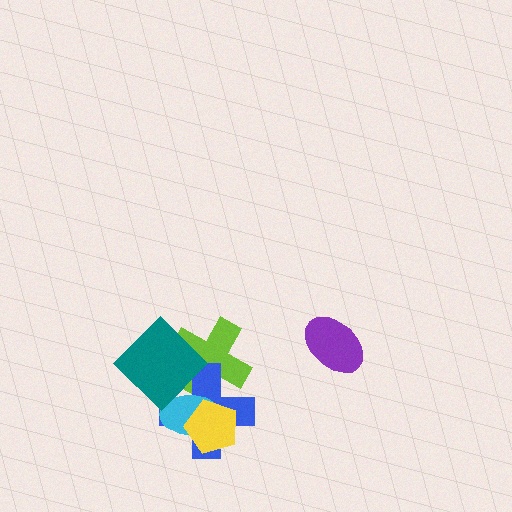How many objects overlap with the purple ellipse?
0 objects overlap with the purple ellipse.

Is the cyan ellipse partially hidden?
Yes, it is partially covered by another shape.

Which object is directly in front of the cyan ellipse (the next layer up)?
The yellow pentagon is directly in front of the cyan ellipse.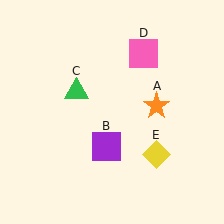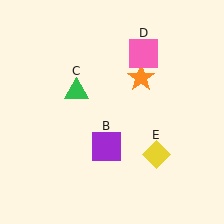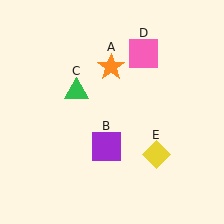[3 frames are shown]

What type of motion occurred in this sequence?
The orange star (object A) rotated counterclockwise around the center of the scene.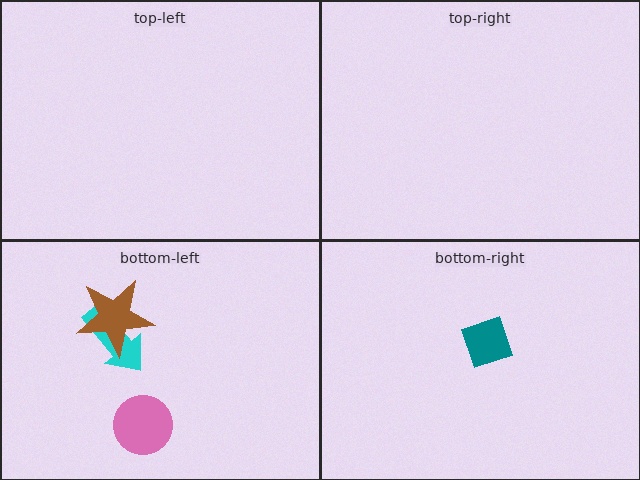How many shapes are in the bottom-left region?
3.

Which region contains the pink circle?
The bottom-left region.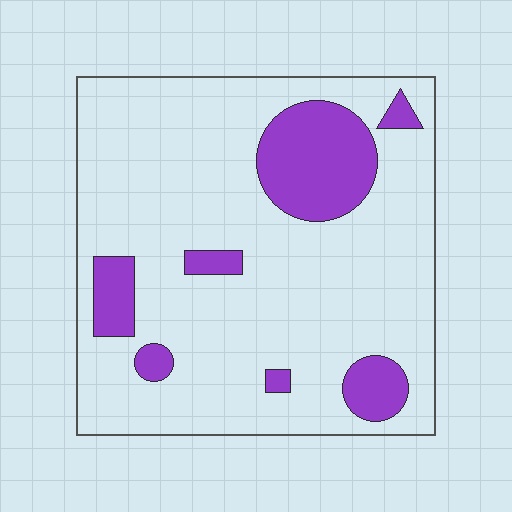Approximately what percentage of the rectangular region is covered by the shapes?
Approximately 20%.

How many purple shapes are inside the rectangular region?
7.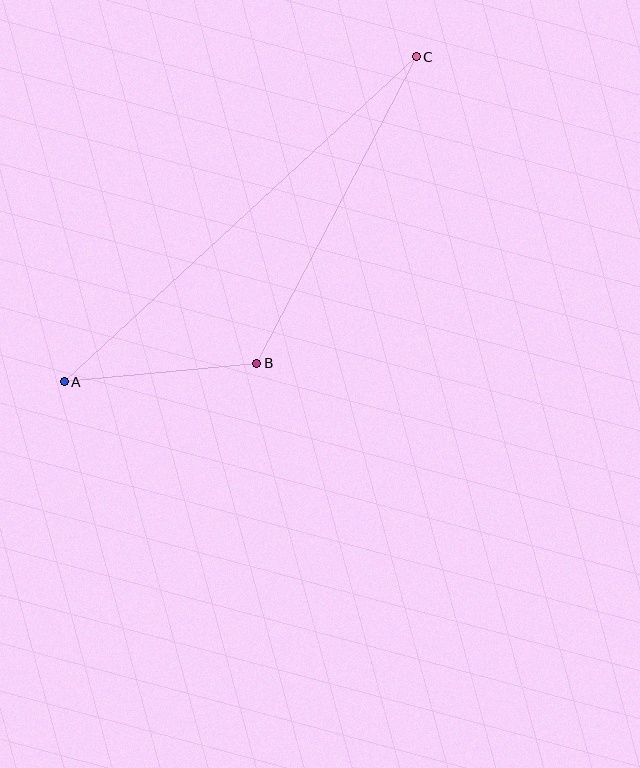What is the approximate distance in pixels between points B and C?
The distance between B and C is approximately 346 pixels.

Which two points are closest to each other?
Points A and B are closest to each other.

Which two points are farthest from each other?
Points A and C are farthest from each other.